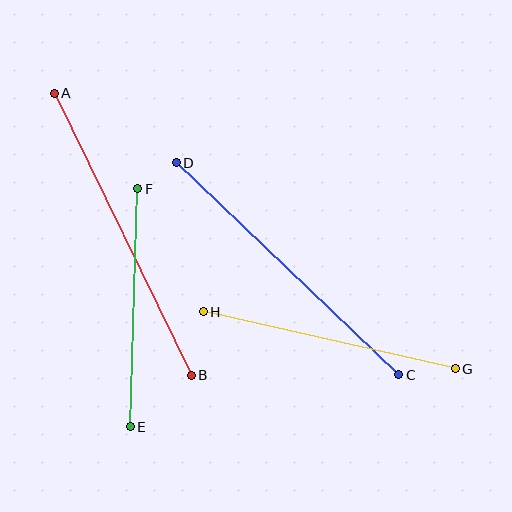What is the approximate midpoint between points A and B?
The midpoint is at approximately (123, 234) pixels.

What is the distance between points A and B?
The distance is approximately 313 pixels.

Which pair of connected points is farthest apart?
Points A and B are farthest apart.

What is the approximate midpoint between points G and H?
The midpoint is at approximately (329, 340) pixels.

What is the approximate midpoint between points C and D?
The midpoint is at approximately (287, 269) pixels.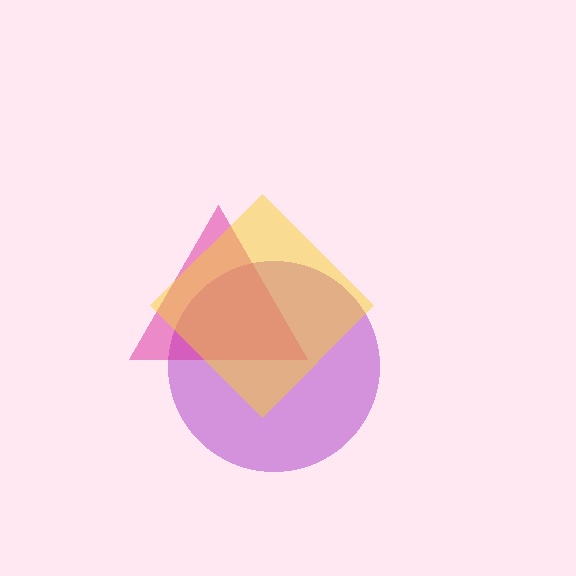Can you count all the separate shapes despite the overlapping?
Yes, there are 3 separate shapes.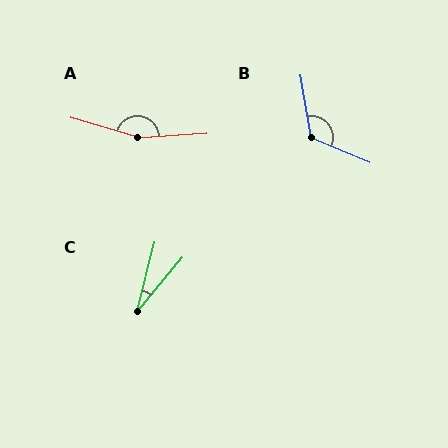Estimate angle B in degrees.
Approximately 122 degrees.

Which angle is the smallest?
C, at approximately 25 degrees.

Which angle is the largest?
A, at approximately 160 degrees.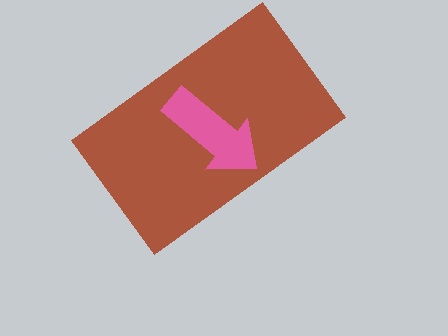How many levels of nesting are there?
2.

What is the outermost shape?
The brown rectangle.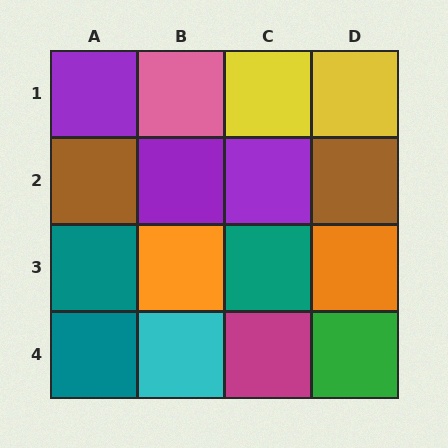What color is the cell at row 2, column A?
Brown.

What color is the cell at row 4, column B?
Cyan.